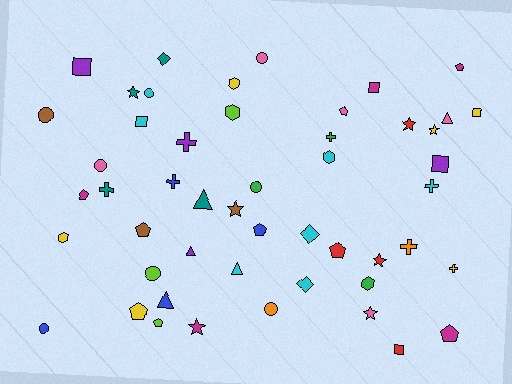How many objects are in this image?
There are 50 objects.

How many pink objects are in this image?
There are 5 pink objects.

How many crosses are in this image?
There are 7 crosses.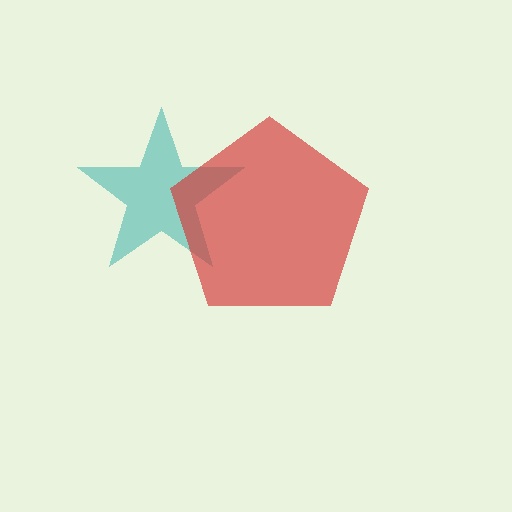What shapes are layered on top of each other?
The layered shapes are: a teal star, a red pentagon.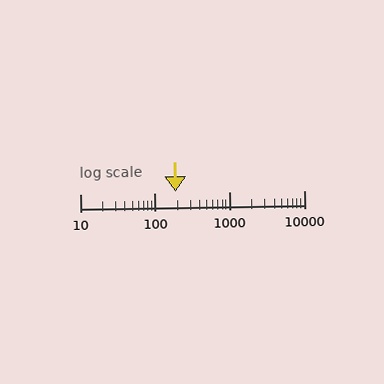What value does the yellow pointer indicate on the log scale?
The pointer indicates approximately 190.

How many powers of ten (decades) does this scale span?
The scale spans 3 decades, from 10 to 10000.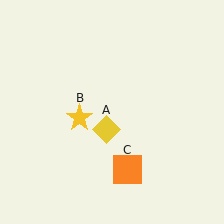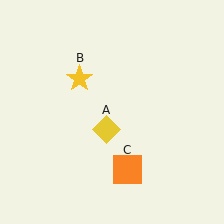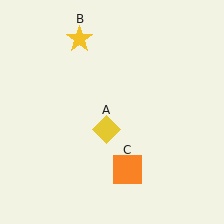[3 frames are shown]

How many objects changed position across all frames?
1 object changed position: yellow star (object B).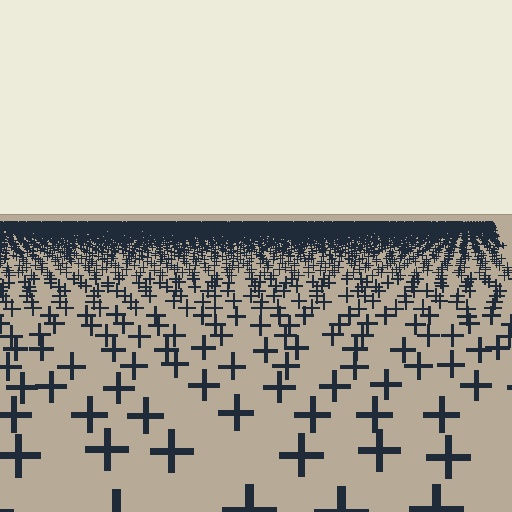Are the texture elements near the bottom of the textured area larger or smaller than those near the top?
Larger. Near the bottom, elements are closer to the viewer and appear at a bigger on-screen size.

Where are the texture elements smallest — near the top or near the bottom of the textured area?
Near the top.